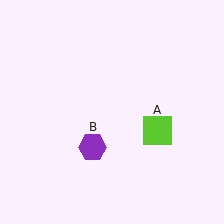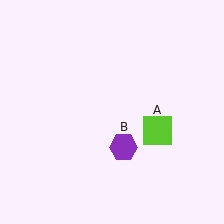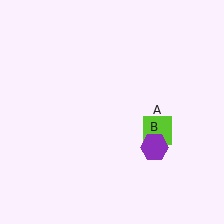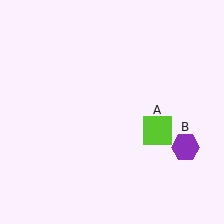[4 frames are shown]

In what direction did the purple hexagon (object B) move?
The purple hexagon (object B) moved right.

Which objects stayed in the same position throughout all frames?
Lime square (object A) remained stationary.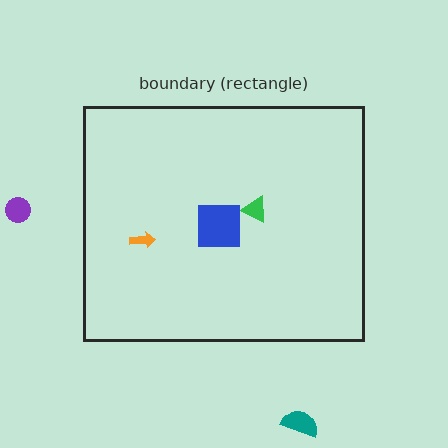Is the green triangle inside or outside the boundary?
Inside.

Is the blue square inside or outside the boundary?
Inside.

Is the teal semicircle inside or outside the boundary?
Outside.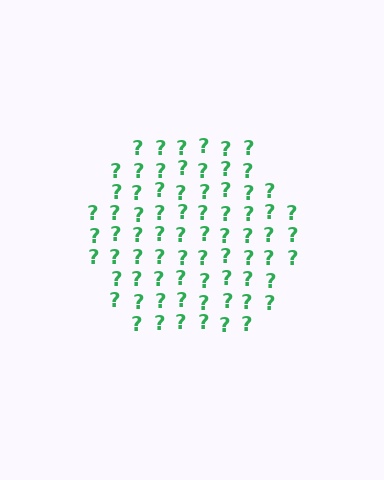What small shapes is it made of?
It is made of small question marks.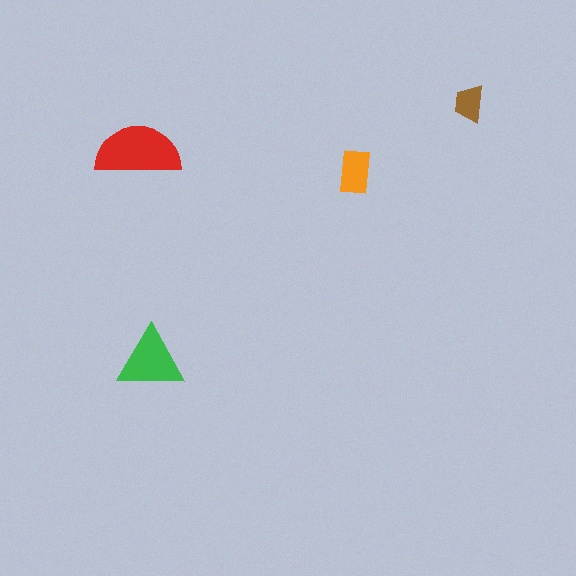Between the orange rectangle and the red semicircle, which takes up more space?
The red semicircle.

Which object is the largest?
The red semicircle.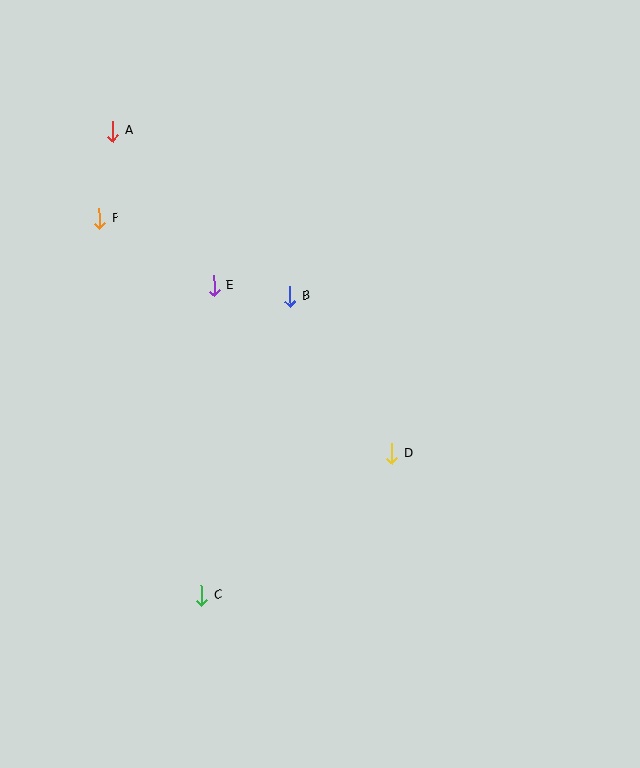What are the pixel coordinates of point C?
Point C is at (202, 596).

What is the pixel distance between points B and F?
The distance between B and F is 206 pixels.